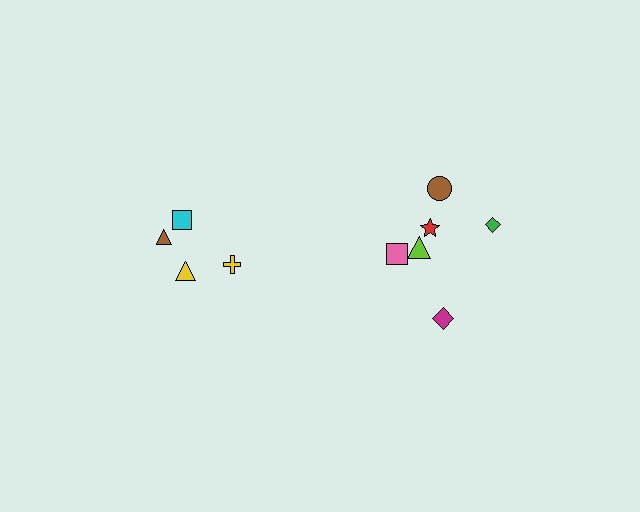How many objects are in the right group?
There are 6 objects.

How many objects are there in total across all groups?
There are 10 objects.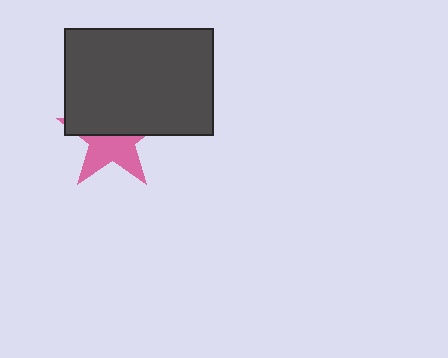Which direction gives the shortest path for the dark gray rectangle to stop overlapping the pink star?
Moving up gives the shortest separation.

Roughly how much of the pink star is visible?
About half of it is visible (roughly 49%).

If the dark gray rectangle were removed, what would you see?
You would see the complete pink star.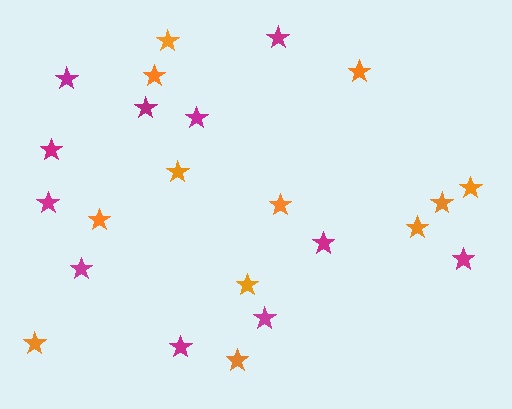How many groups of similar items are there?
There are 2 groups: one group of magenta stars (11) and one group of orange stars (12).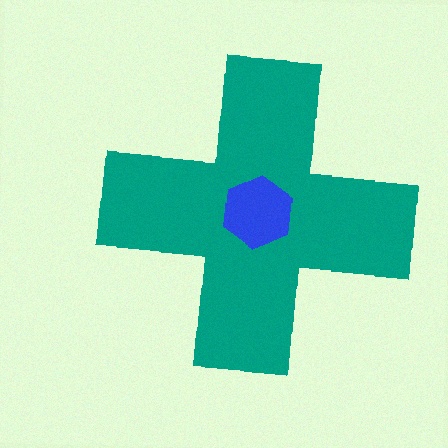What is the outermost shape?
The teal cross.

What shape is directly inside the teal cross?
The blue hexagon.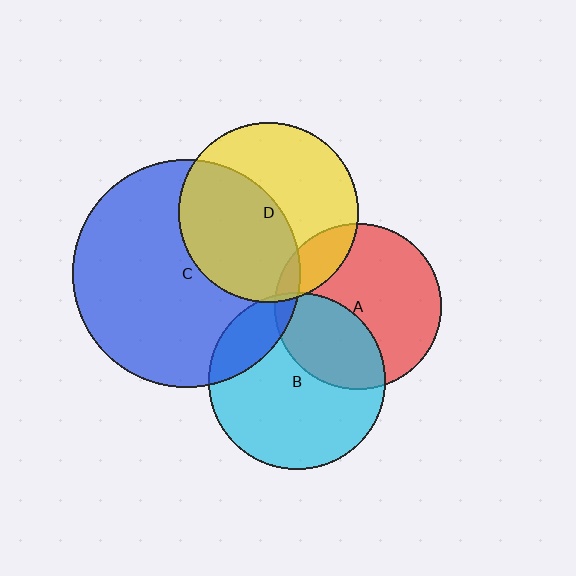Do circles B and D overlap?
Yes.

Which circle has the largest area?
Circle C (blue).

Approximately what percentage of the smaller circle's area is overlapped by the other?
Approximately 5%.